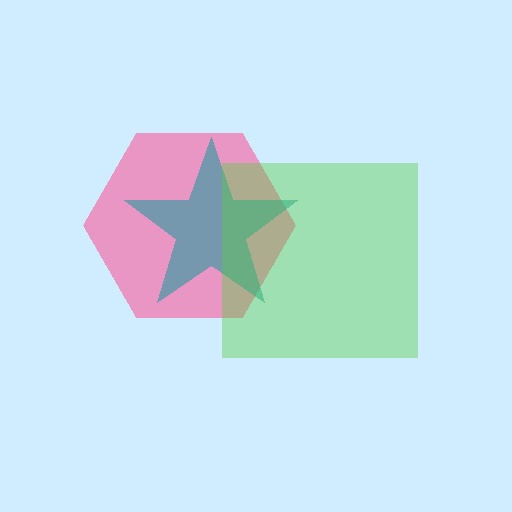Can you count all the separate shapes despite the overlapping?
Yes, there are 3 separate shapes.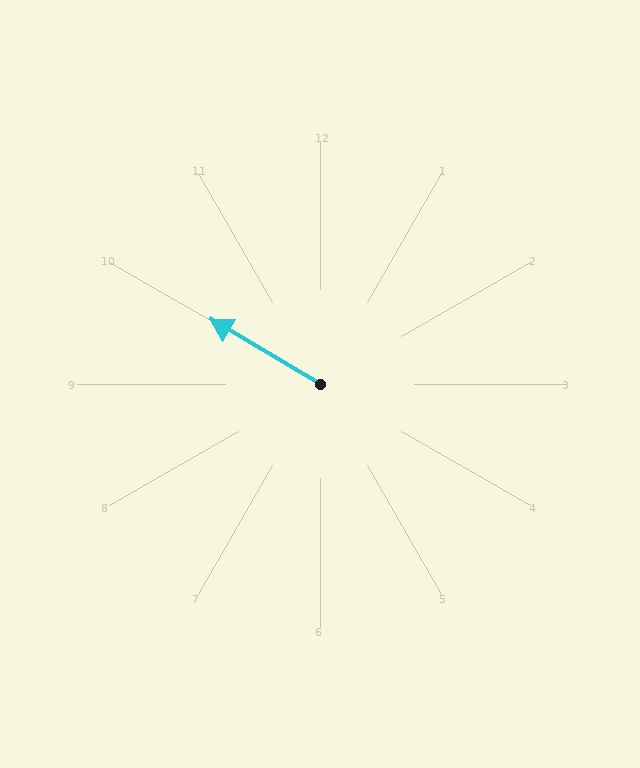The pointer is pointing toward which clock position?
Roughly 10 o'clock.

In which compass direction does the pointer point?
Northwest.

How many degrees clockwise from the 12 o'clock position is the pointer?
Approximately 301 degrees.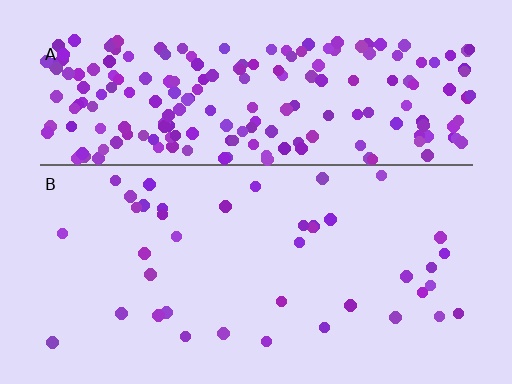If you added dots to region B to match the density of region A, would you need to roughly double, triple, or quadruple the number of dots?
Approximately quadruple.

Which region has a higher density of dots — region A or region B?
A (the top).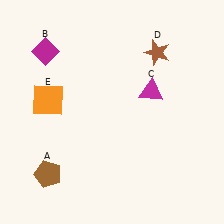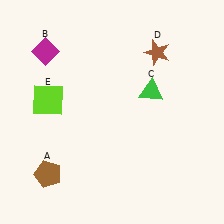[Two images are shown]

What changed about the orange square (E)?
In Image 1, E is orange. In Image 2, it changed to lime.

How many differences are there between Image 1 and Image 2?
There are 2 differences between the two images.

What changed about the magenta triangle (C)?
In Image 1, C is magenta. In Image 2, it changed to green.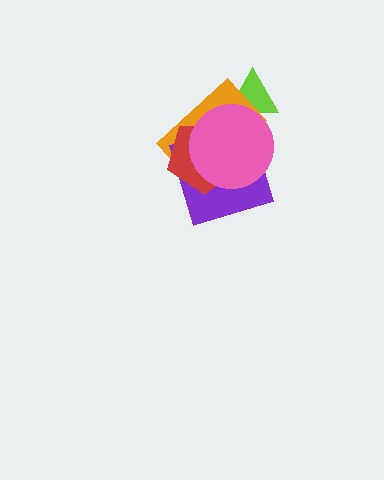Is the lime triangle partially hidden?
Yes, it is partially covered by another shape.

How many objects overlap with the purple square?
3 objects overlap with the purple square.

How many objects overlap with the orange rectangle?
4 objects overlap with the orange rectangle.